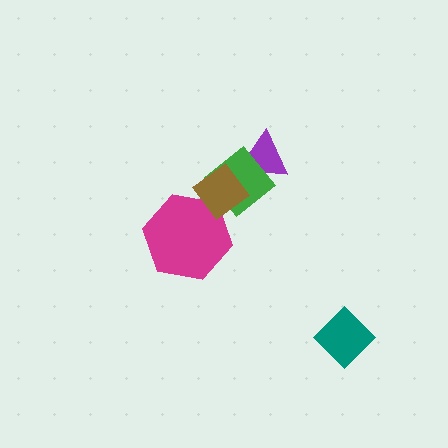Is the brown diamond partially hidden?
No, no other shape covers it.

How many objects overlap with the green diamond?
2 objects overlap with the green diamond.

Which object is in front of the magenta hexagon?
The brown diamond is in front of the magenta hexagon.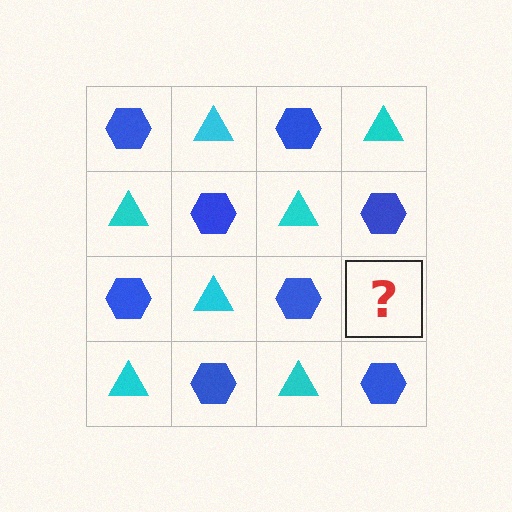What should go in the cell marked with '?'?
The missing cell should contain a cyan triangle.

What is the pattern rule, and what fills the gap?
The rule is that it alternates blue hexagon and cyan triangle in a checkerboard pattern. The gap should be filled with a cyan triangle.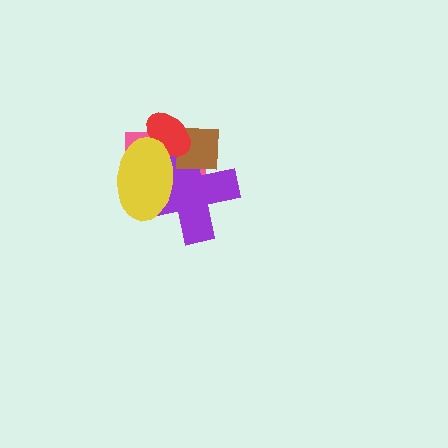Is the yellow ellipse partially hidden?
No, no other shape covers it.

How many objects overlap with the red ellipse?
4 objects overlap with the red ellipse.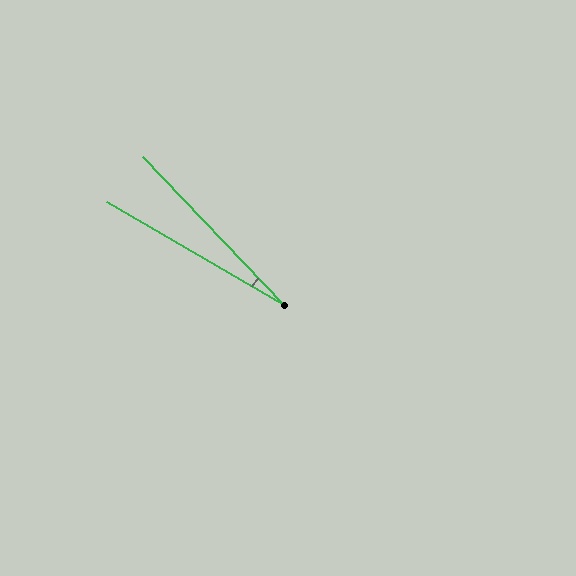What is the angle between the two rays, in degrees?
Approximately 16 degrees.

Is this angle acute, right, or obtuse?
It is acute.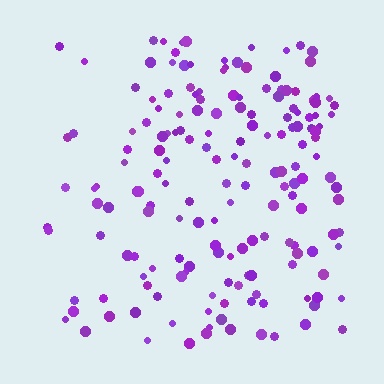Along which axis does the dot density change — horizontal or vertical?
Horizontal.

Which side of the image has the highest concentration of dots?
The right.